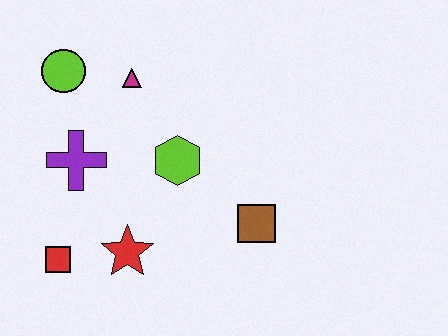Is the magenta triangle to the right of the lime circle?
Yes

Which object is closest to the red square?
The red star is closest to the red square.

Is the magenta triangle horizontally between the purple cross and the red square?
No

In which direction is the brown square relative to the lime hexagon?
The brown square is to the right of the lime hexagon.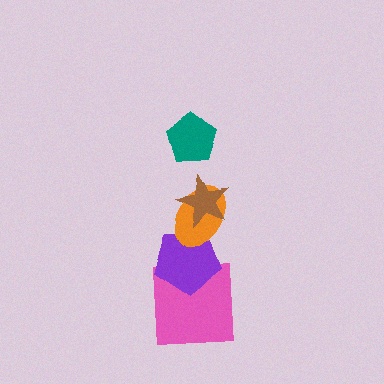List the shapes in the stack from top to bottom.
From top to bottom: the teal pentagon, the brown star, the orange ellipse, the purple pentagon, the pink square.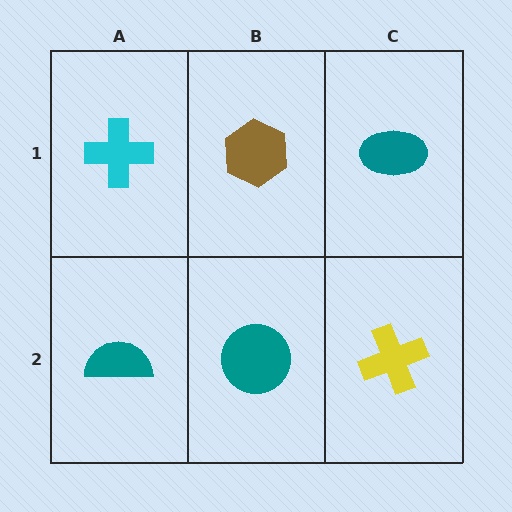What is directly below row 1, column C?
A yellow cross.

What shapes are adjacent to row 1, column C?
A yellow cross (row 2, column C), a brown hexagon (row 1, column B).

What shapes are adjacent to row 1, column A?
A teal semicircle (row 2, column A), a brown hexagon (row 1, column B).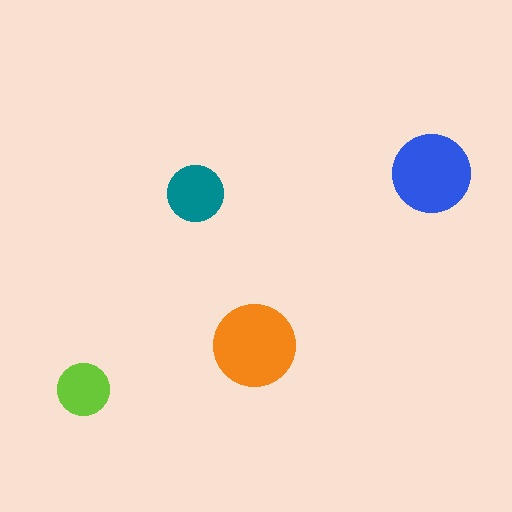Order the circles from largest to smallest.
the orange one, the blue one, the teal one, the lime one.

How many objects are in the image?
There are 4 objects in the image.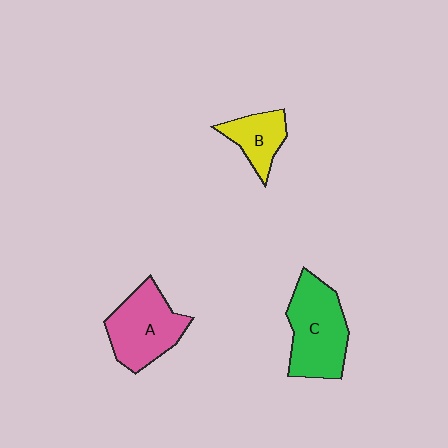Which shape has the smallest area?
Shape B (yellow).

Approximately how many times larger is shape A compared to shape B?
Approximately 1.8 times.